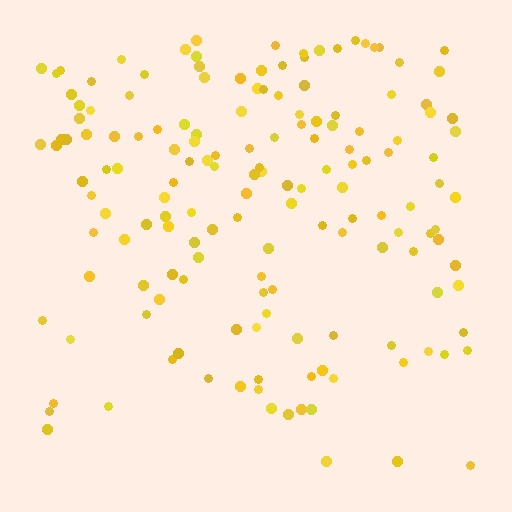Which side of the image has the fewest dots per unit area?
The bottom.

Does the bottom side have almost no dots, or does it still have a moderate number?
Still a moderate number, just noticeably fewer than the top.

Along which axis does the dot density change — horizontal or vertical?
Vertical.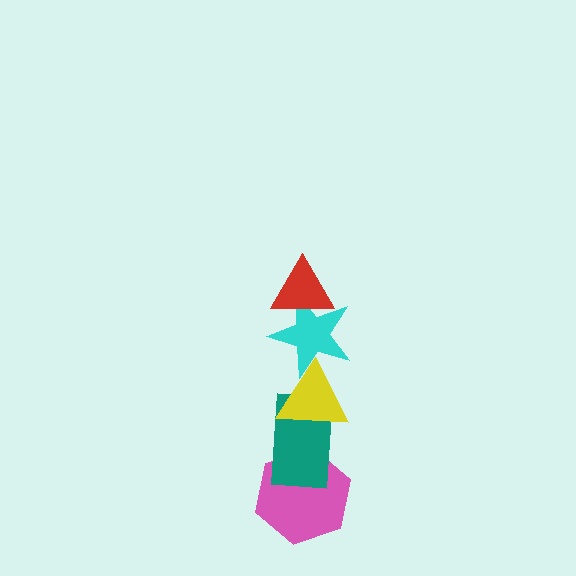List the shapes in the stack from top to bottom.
From top to bottom: the red triangle, the cyan star, the yellow triangle, the teal rectangle, the pink hexagon.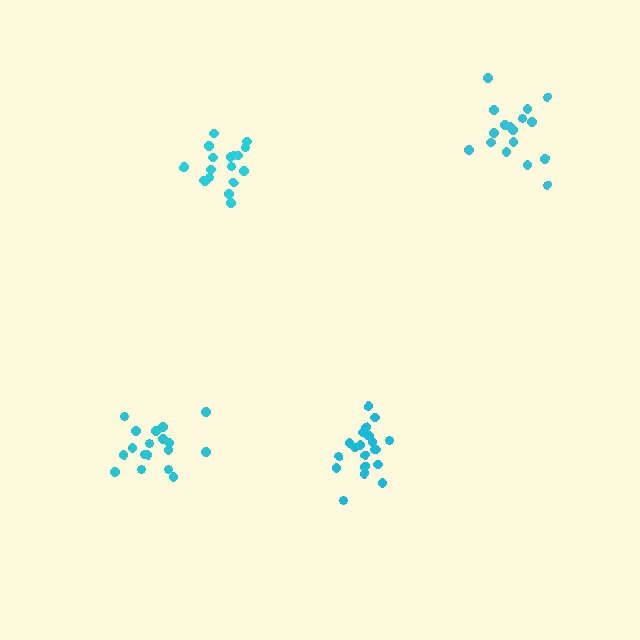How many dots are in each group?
Group 1: 17 dots, Group 2: 20 dots, Group 3: 17 dots, Group 4: 18 dots (72 total).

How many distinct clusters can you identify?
There are 4 distinct clusters.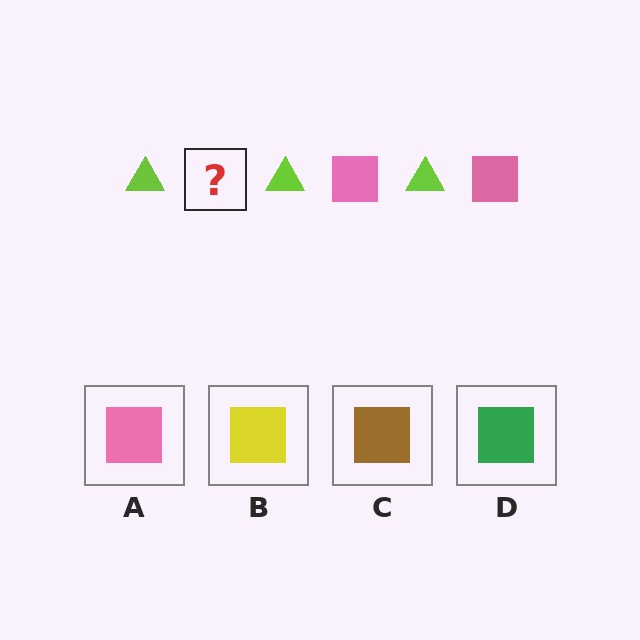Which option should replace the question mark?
Option A.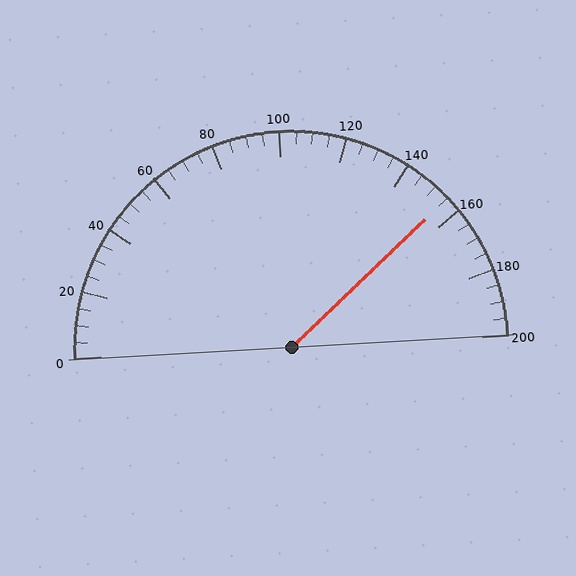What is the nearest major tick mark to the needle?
The nearest major tick mark is 160.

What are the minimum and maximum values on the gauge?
The gauge ranges from 0 to 200.